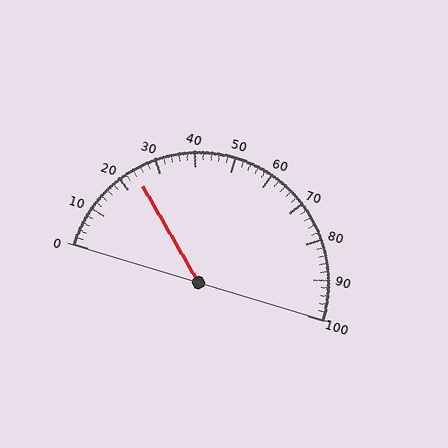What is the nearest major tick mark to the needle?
The nearest major tick mark is 20.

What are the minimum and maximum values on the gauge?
The gauge ranges from 0 to 100.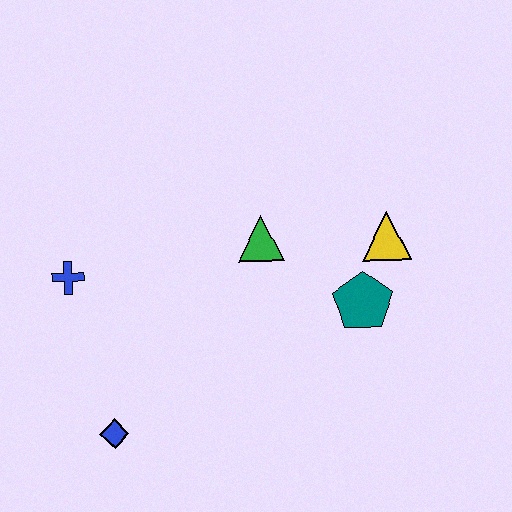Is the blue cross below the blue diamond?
No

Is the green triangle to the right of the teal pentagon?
No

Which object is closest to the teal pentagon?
The yellow triangle is closest to the teal pentagon.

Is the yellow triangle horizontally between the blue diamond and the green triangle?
No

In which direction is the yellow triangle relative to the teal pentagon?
The yellow triangle is above the teal pentagon.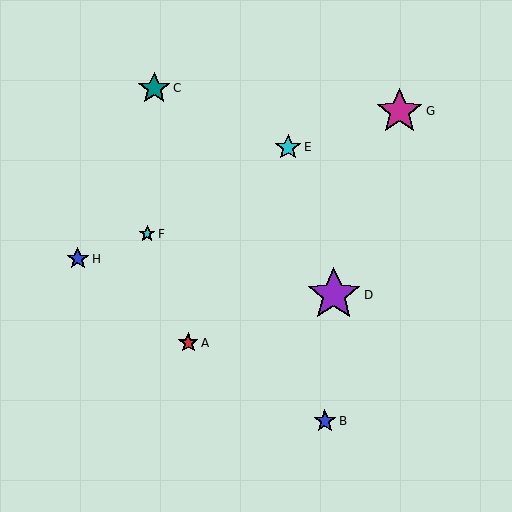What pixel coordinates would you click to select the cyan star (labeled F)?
Click at (147, 234) to select the cyan star F.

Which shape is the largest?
The purple star (labeled D) is the largest.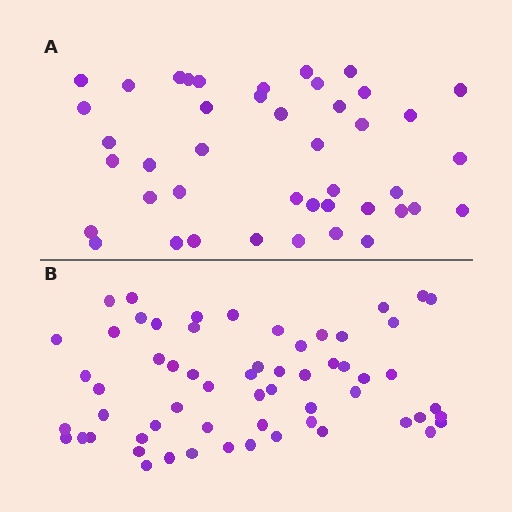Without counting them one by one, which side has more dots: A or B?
Region B (the bottom region) has more dots.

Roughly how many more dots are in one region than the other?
Region B has approximately 15 more dots than region A.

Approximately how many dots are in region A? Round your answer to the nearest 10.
About 40 dots. (The exact count is 43, which rounds to 40.)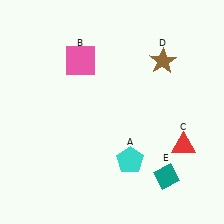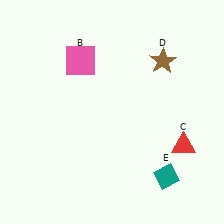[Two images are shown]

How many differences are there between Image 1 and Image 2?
There is 1 difference between the two images.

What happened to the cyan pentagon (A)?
The cyan pentagon (A) was removed in Image 2. It was in the bottom-right area of Image 1.